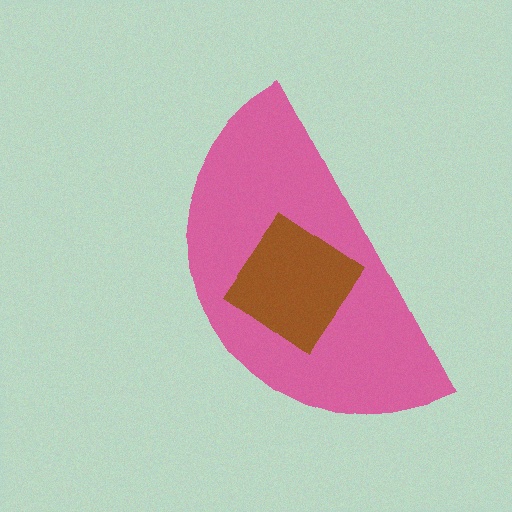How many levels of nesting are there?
2.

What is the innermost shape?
The brown diamond.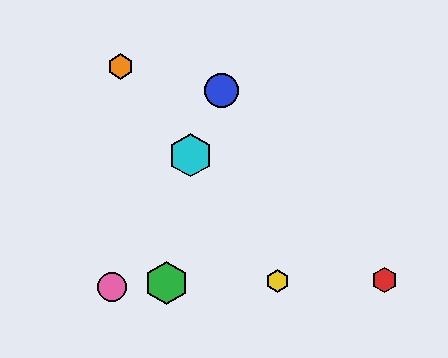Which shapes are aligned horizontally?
The purple circle, the cyan hexagon are aligned horizontally.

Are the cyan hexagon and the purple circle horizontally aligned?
Yes, both are at y≈155.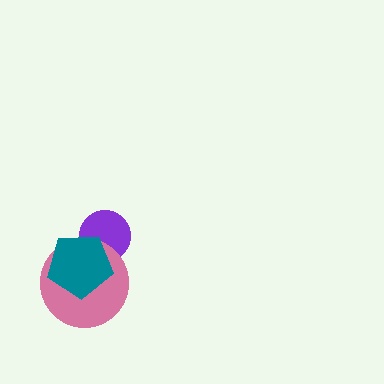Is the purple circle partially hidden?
Yes, it is partially covered by another shape.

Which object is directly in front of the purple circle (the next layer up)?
The pink circle is directly in front of the purple circle.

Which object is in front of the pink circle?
The teal pentagon is in front of the pink circle.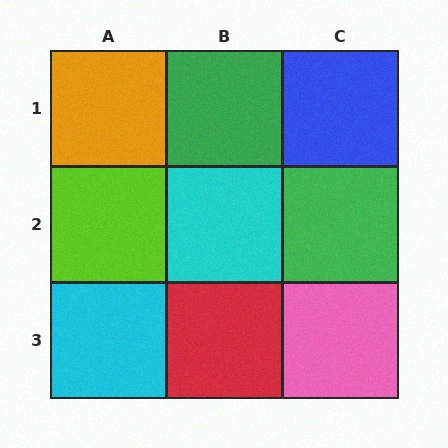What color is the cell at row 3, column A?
Cyan.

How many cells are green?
2 cells are green.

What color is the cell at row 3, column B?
Red.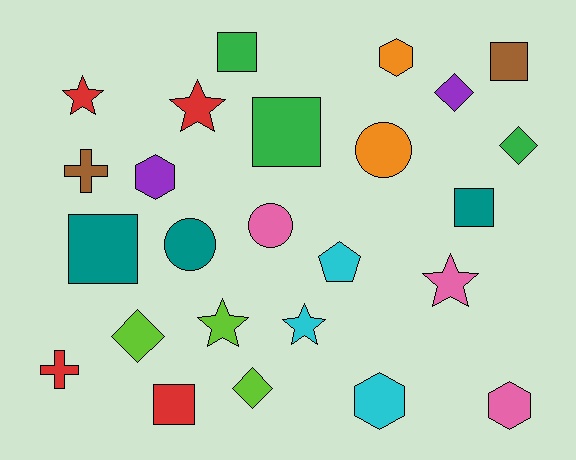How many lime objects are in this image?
There are 3 lime objects.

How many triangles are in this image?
There are no triangles.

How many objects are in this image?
There are 25 objects.